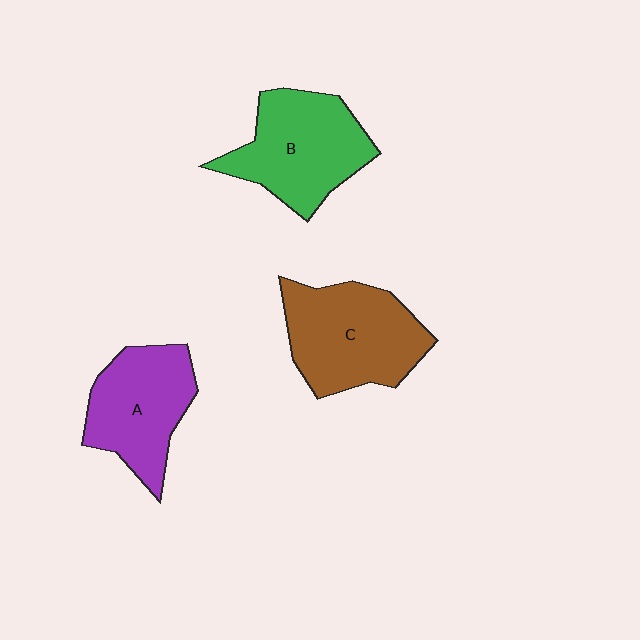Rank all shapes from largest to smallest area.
From largest to smallest: C (brown), B (green), A (purple).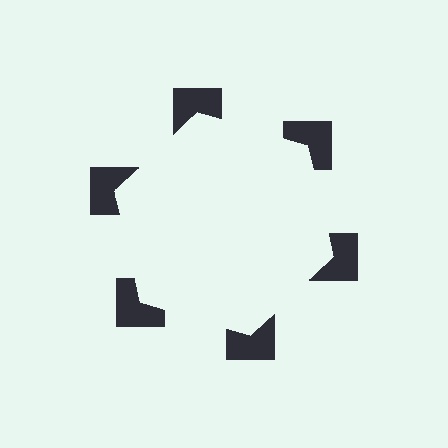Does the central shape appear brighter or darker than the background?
It typically appears slightly brighter than the background, even though no actual brightness change is drawn.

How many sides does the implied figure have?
6 sides.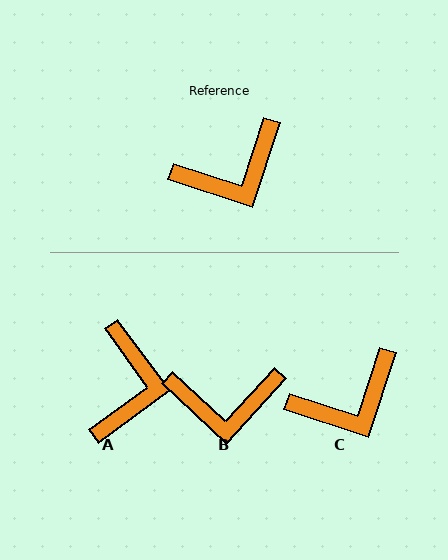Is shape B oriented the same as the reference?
No, it is off by about 25 degrees.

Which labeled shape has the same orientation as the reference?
C.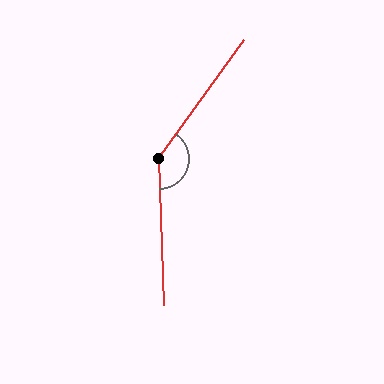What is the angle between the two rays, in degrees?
Approximately 142 degrees.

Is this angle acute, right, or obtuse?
It is obtuse.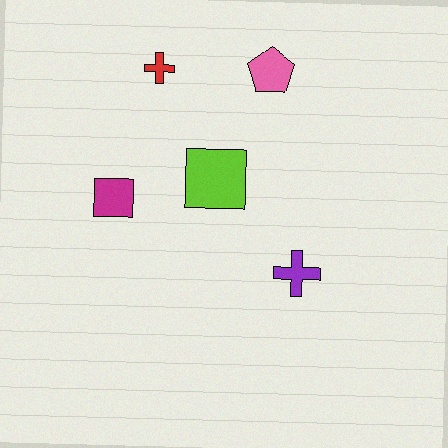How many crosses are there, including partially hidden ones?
There are 2 crosses.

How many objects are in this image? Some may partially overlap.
There are 5 objects.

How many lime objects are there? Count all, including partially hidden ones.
There is 1 lime object.